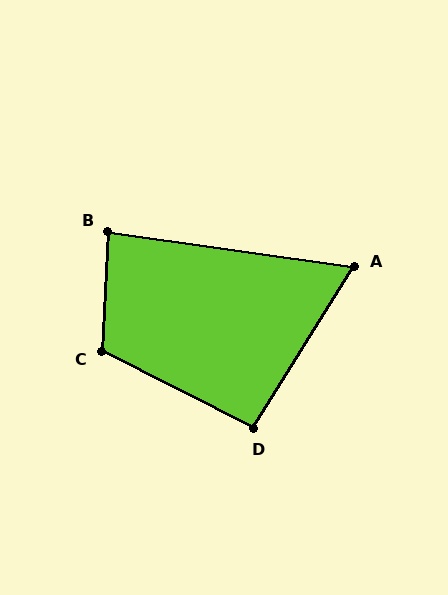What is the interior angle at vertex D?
Approximately 95 degrees (obtuse).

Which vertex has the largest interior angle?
C, at approximately 114 degrees.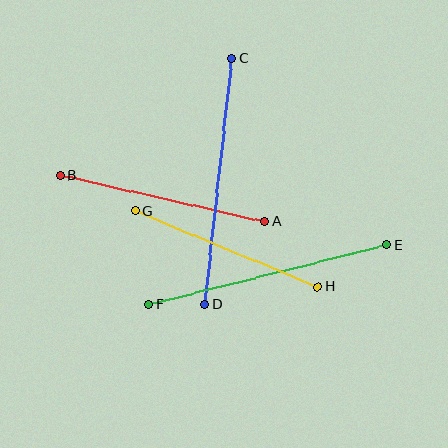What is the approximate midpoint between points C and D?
The midpoint is at approximately (219, 181) pixels.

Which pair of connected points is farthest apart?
Points C and D are farthest apart.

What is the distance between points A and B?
The distance is approximately 210 pixels.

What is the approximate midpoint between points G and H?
The midpoint is at approximately (226, 249) pixels.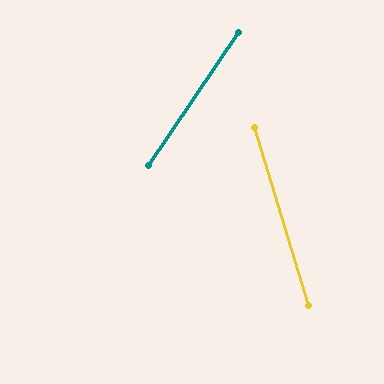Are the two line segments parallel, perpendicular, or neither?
Neither parallel nor perpendicular — they differ by about 51°.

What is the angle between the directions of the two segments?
Approximately 51 degrees.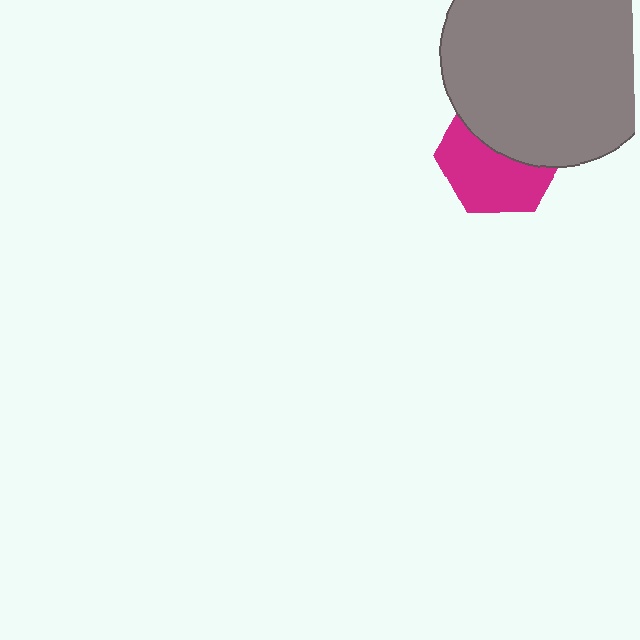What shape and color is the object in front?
The object in front is a gray circle.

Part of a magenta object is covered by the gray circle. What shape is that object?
It is a hexagon.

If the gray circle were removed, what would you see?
You would see the complete magenta hexagon.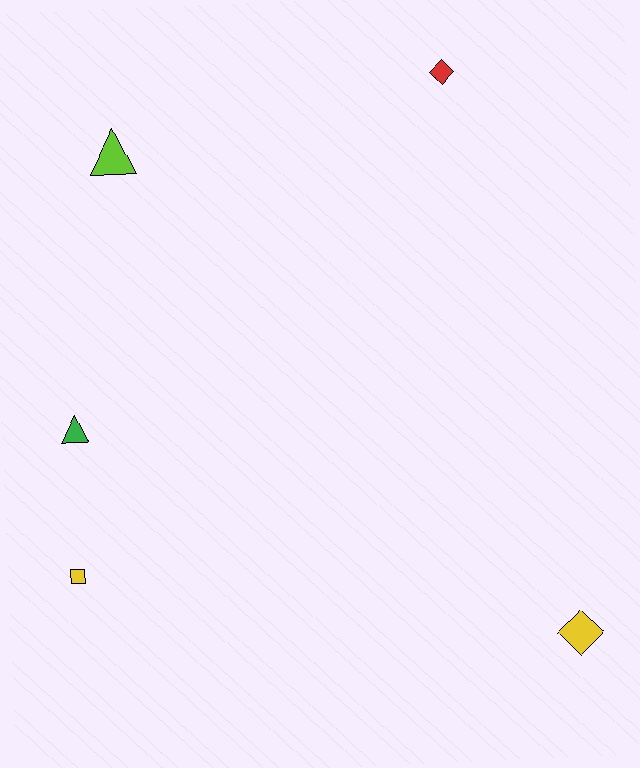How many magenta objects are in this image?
There are no magenta objects.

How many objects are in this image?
There are 5 objects.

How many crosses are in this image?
There are no crosses.